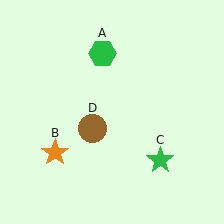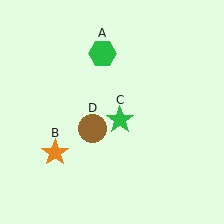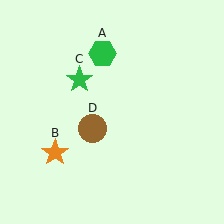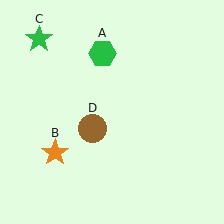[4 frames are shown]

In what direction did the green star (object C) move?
The green star (object C) moved up and to the left.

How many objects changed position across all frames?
1 object changed position: green star (object C).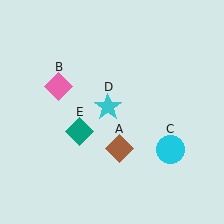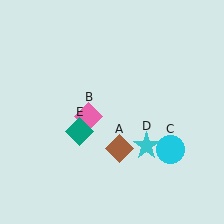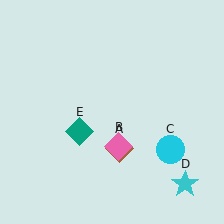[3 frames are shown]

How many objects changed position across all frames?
2 objects changed position: pink diamond (object B), cyan star (object D).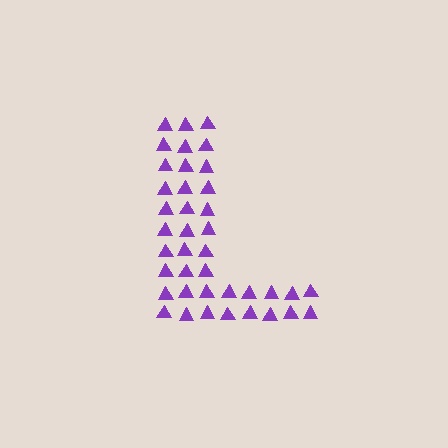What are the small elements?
The small elements are triangles.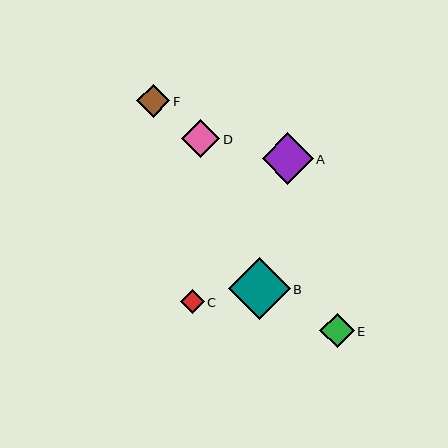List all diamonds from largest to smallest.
From largest to smallest: B, A, D, E, F, C.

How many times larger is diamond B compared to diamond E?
Diamond B is approximately 1.8 times the size of diamond E.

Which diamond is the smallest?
Diamond C is the smallest with a size of approximately 24 pixels.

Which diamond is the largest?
Diamond B is the largest with a size of approximately 62 pixels.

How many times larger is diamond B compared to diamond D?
Diamond B is approximately 1.6 times the size of diamond D.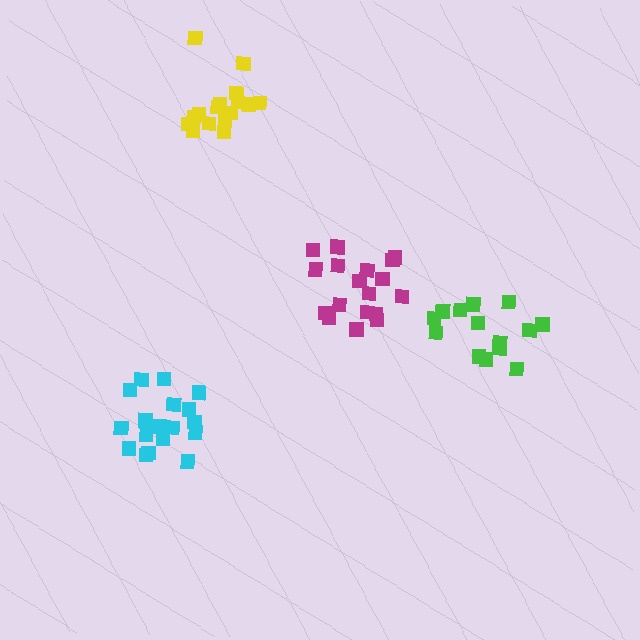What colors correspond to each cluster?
The clusters are colored: cyan, magenta, yellow, green.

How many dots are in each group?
Group 1: 21 dots, Group 2: 18 dots, Group 3: 16 dots, Group 4: 15 dots (70 total).